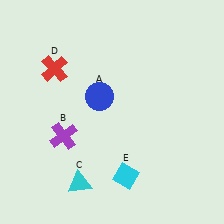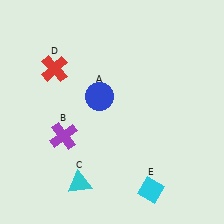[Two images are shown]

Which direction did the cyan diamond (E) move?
The cyan diamond (E) moved right.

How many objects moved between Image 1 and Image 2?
1 object moved between the two images.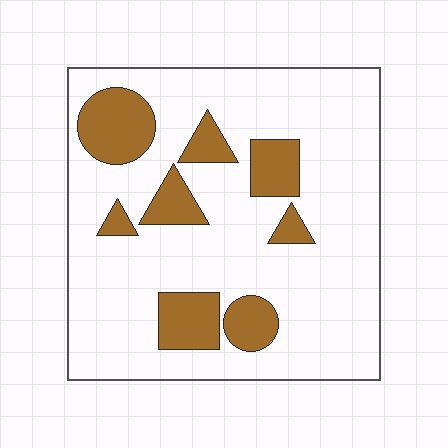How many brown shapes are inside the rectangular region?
8.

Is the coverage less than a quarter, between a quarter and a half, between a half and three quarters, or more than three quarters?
Less than a quarter.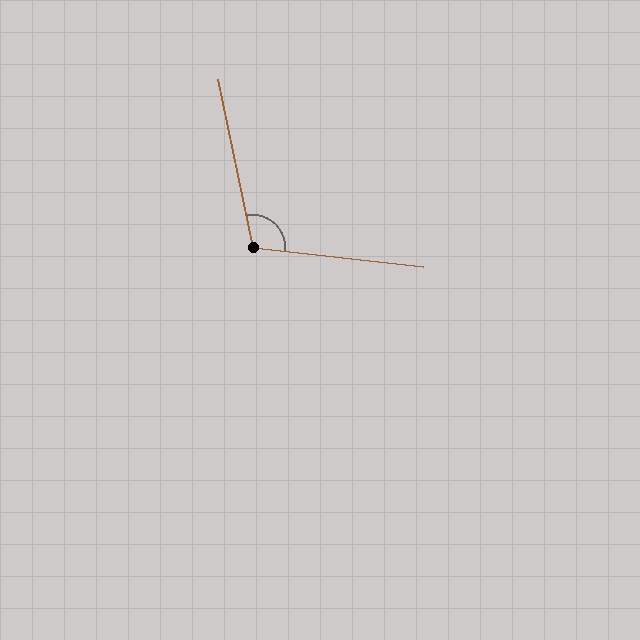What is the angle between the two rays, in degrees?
Approximately 108 degrees.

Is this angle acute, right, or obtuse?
It is obtuse.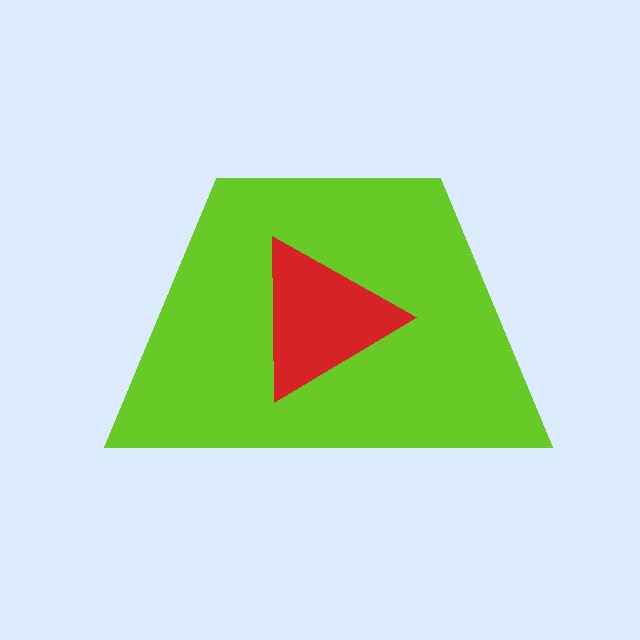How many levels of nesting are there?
2.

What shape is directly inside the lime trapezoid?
The red triangle.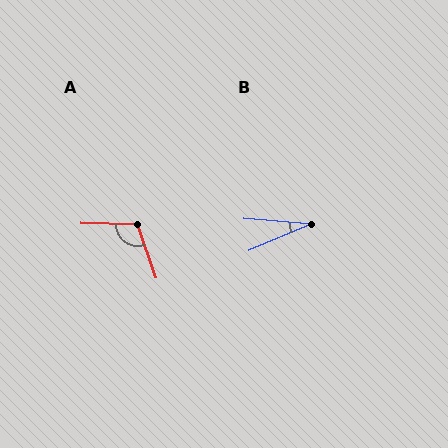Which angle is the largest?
A, at approximately 110 degrees.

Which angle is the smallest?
B, at approximately 27 degrees.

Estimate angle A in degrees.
Approximately 110 degrees.